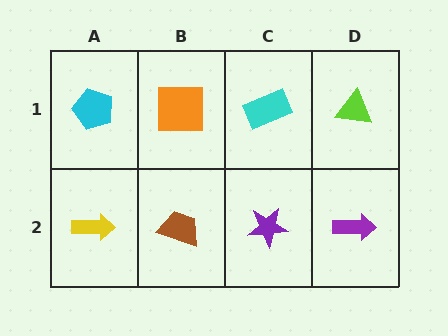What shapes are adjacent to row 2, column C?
A cyan rectangle (row 1, column C), a brown trapezoid (row 2, column B), a purple arrow (row 2, column D).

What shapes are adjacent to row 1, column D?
A purple arrow (row 2, column D), a cyan rectangle (row 1, column C).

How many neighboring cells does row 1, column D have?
2.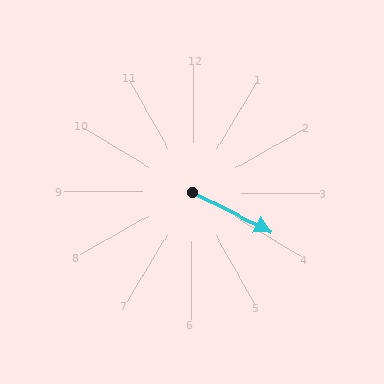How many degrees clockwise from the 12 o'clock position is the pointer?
Approximately 116 degrees.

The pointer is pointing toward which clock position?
Roughly 4 o'clock.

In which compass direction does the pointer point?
Southeast.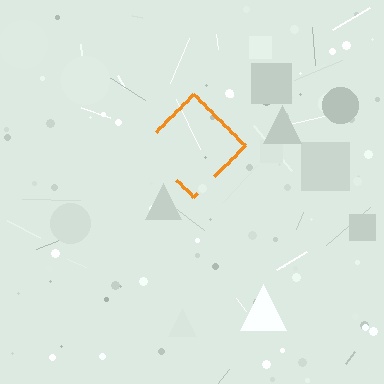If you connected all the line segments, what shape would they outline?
They would outline a diamond.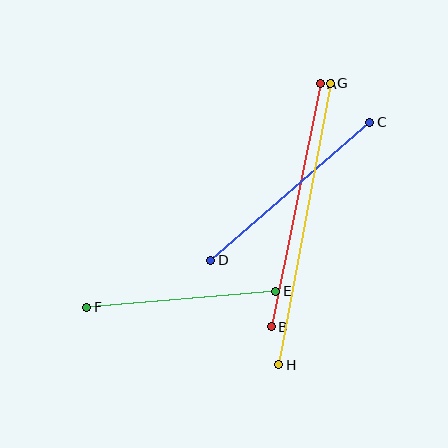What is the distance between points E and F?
The distance is approximately 190 pixels.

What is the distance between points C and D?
The distance is approximately 211 pixels.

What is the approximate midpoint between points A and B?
The midpoint is at approximately (296, 205) pixels.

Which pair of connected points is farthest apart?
Points G and H are farthest apart.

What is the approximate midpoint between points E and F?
The midpoint is at approximately (181, 299) pixels.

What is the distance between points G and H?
The distance is approximately 286 pixels.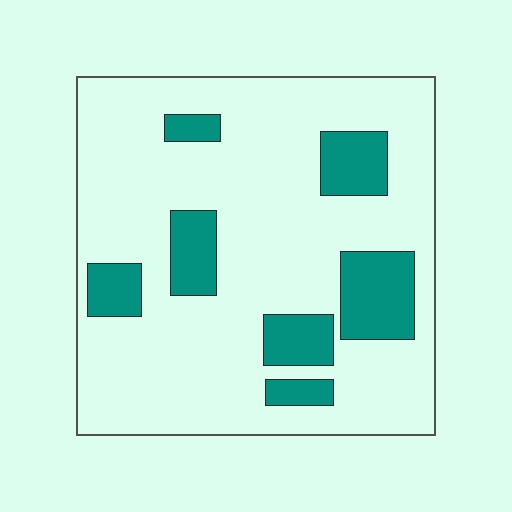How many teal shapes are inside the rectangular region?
7.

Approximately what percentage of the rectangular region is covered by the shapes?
Approximately 20%.